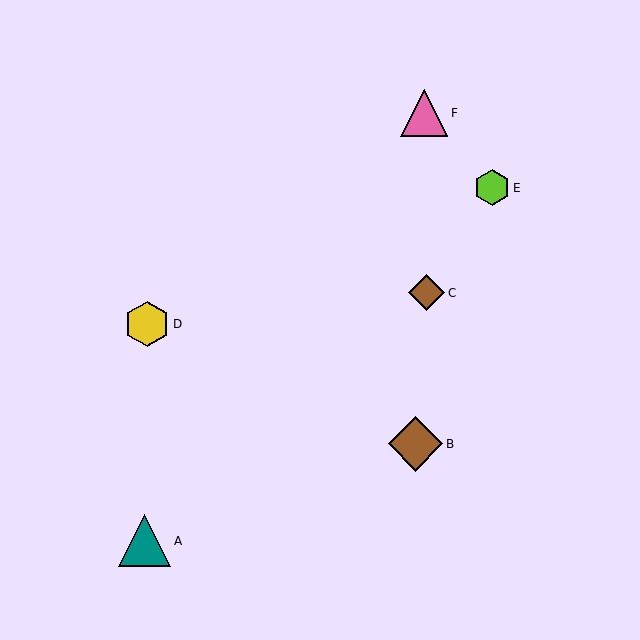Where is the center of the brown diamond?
The center of the brown diamond is at (415, 444).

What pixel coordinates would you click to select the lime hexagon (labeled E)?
Click at (492, 188) to select the lime hexagon E.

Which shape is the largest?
The brown diamond (labeled B) is the largest.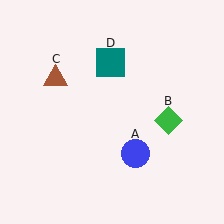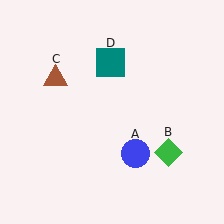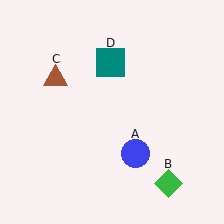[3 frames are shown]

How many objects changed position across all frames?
1 object changed position: green diamond (object B).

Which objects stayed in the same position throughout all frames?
Blue circle (object A) and brown triangle (object C) and teal square (object D) remained stationary.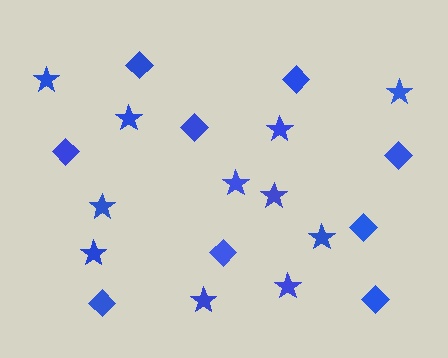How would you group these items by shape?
There are 2 groups: one group of diamonds (9) and one group of stars (11).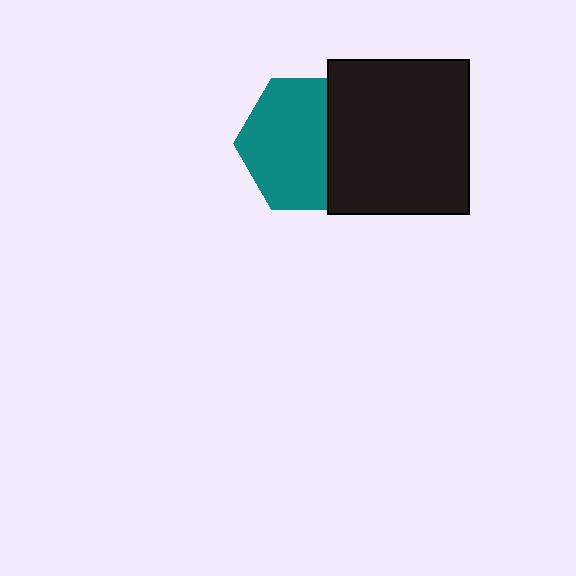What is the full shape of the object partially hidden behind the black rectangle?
The partially hidden object is a teal hexagon.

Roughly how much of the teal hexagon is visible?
Most of it is visible (roughly 66%).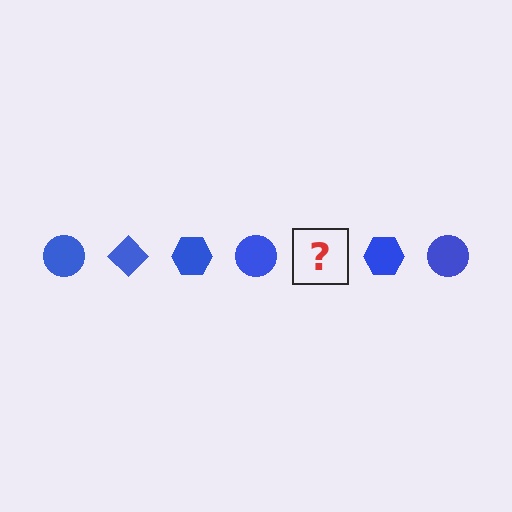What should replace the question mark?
The question mark should be replaced with a blue diamond.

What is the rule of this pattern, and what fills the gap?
The rule is that the pattern cycles through circle, diamond, hexagon shapes in blue. The gap should be filled with a blue diamond.